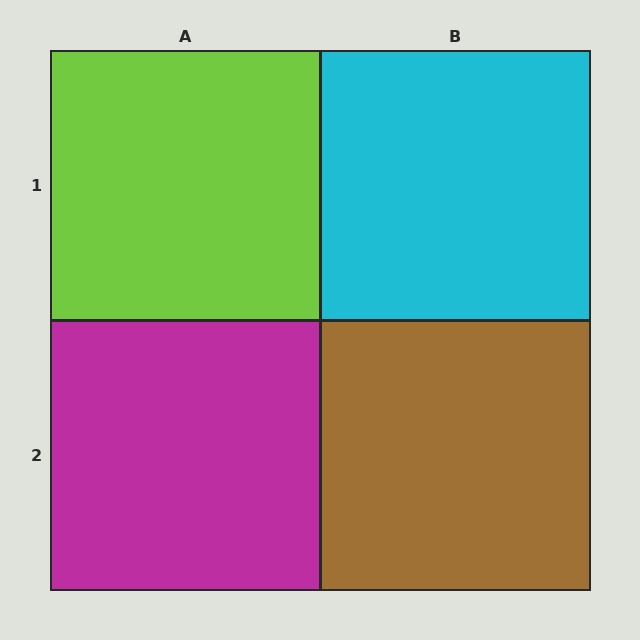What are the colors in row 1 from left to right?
Lime, cyan.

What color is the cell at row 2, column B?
Brown.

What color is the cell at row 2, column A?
Magenta.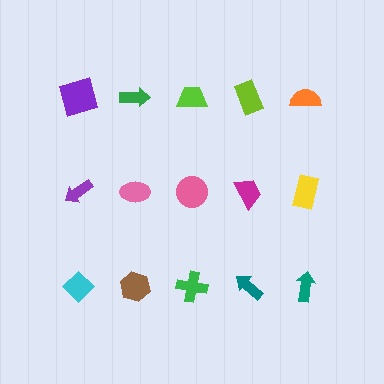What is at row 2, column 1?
A purple arrow.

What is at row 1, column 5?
An orange semicircle.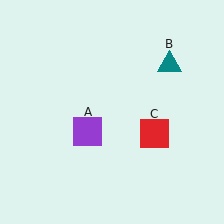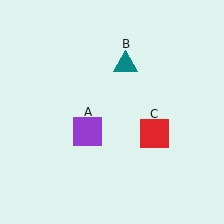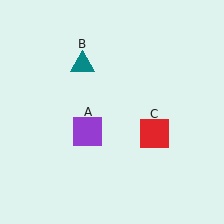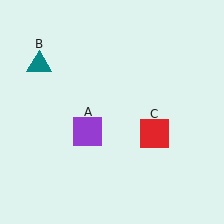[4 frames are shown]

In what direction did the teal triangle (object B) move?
The teal triangle (object B) moved left.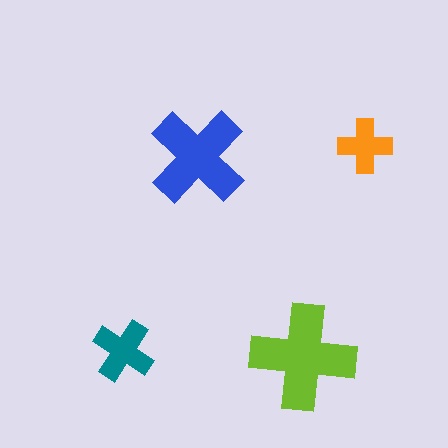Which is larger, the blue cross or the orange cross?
The blue one.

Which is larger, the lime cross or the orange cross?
The lime one.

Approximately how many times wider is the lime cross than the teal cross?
About 1.5 times wider.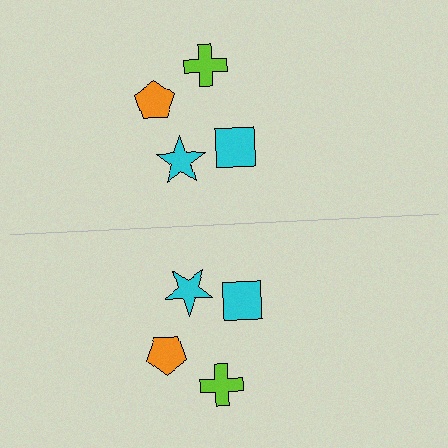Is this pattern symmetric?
Yes, this pattern has bilateral (reflection) symmetry.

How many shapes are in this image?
There are 8 shapes in this image.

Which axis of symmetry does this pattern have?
The pattern has a horizontal axis of symmetry running through the center of the image.